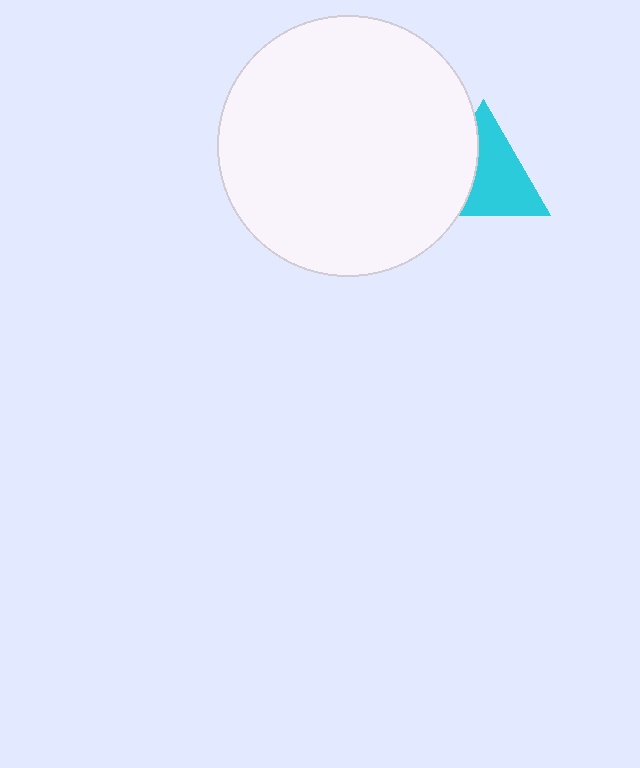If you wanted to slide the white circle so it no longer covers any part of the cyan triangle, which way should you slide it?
Slide it left — that is the most direct way to separate the two shapes.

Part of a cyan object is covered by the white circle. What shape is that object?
It is a triangle.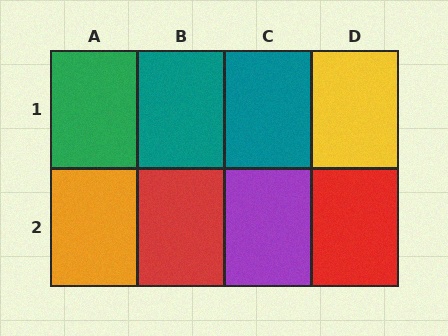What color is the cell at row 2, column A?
Orange.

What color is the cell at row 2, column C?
Purple.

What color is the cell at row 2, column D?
Red.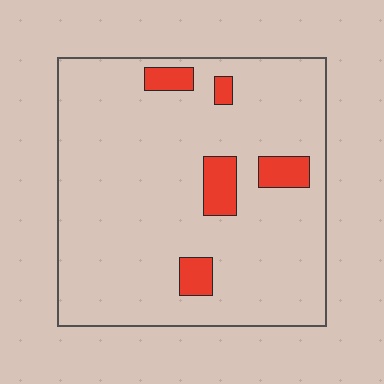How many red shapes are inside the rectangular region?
5.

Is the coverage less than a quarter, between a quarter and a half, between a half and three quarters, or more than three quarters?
Less than a quarter.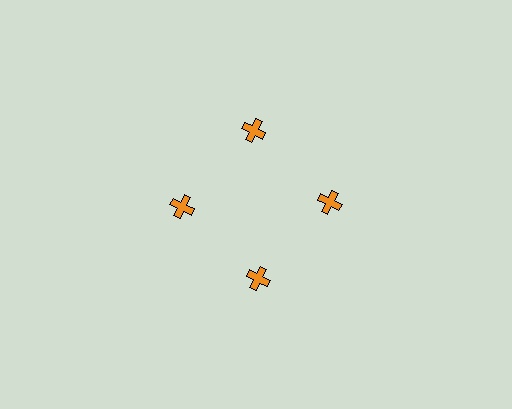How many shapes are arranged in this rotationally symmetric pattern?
There are 4 shapes, arranged in 4 groups of 1.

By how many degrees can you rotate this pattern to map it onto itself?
The pattern maps onto itself every 90 degrees of rotation.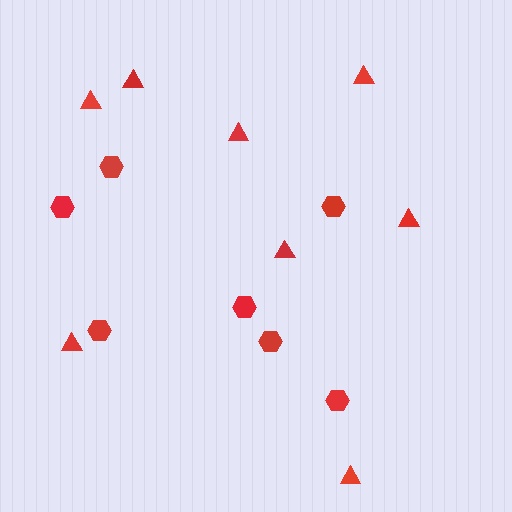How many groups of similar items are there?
There are 2 groups: one group of hexagons (7) and one group of triangles (8).